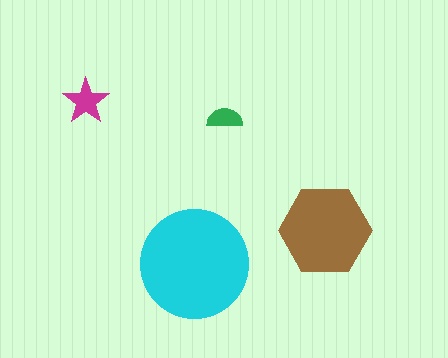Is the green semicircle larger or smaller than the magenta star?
Smaller.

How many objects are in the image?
There are 4 objects in the image.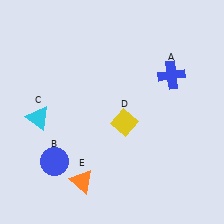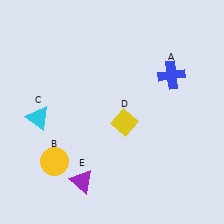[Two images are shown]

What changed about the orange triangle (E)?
In Image 1, E is orange. In Image 2, it changed to purple.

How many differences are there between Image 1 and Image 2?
There are 2 differences between the two images.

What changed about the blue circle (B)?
In Image 1, B is blue. In Image 2, it changed to yellow.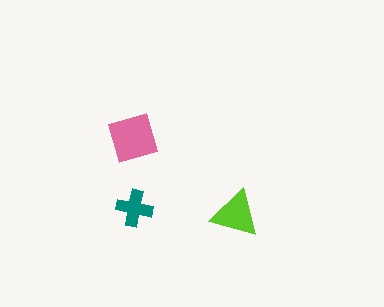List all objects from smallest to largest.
The teal cross, the lime triangle, the pink diamond.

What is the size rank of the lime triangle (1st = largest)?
2nd.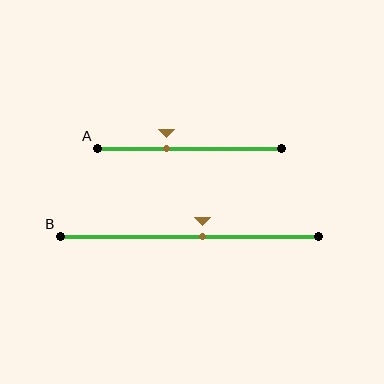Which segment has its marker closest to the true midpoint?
Segment B has its marker closest to the true midpoint.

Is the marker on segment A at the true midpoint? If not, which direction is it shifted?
No, the marker on segment A is shifted to the left by about 12% of the segment length.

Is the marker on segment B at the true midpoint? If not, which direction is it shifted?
No, the marker on segment B is shifted to the right by about 5% of the segment length.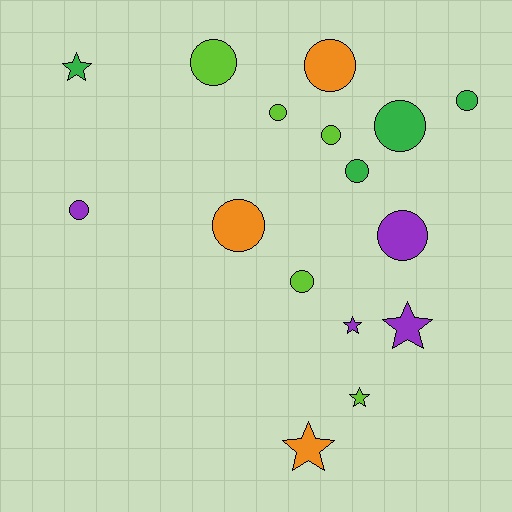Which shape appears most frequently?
Circle, with 11 objects.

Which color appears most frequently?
Lime, with 5 objects.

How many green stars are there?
There is 1 green star.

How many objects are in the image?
There are 16 objects.